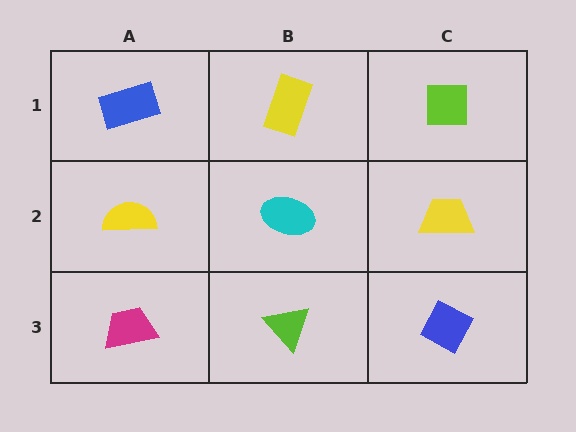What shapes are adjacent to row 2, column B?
A yellow rectangle (row 1, column B), a lime triangle (row 3, column B), a yellow semicircle (row 2, column A), a yellow trapezoid (row 2, column C).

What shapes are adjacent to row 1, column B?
A cyan ellipse (row 2, column B), a blue rectangle (row 1, column A), a lime square (row 1, column C).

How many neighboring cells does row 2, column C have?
3.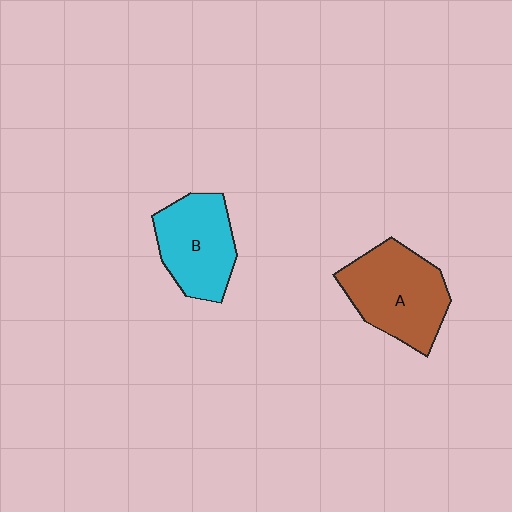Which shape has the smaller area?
Shape B (cyan).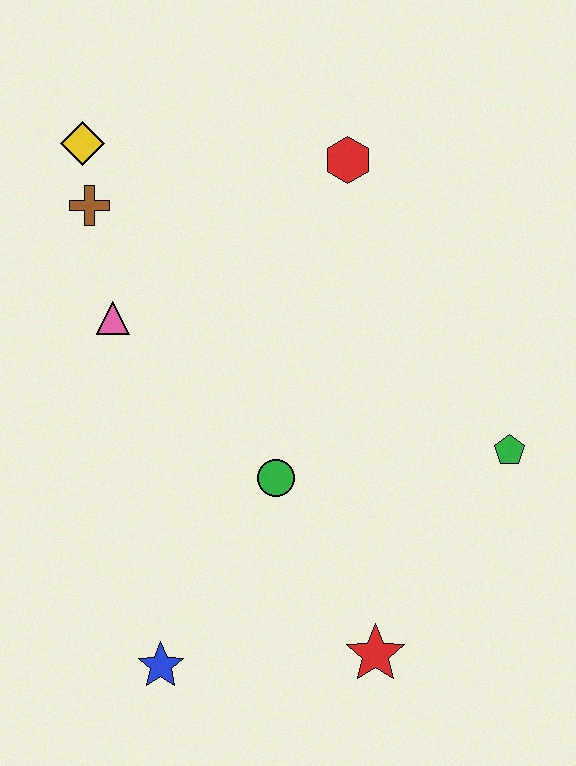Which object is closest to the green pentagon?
The green circle is closest to the green pentagon.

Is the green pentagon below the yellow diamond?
Yes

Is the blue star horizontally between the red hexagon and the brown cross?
Yes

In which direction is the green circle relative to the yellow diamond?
The green circle is below the yellow diamond.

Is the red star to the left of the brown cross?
No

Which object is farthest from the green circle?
The yellow diamond is farthest from the green circle.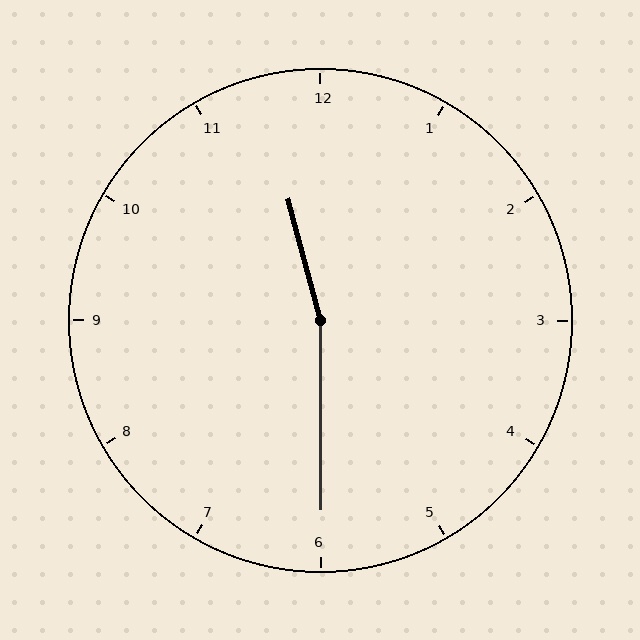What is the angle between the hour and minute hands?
Approximately 165 degrees.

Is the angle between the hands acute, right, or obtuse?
It is obtuse.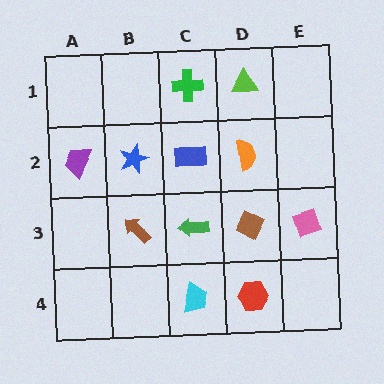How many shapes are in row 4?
2 shapes.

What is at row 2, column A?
A purple trapezoid.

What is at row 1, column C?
A green cross.